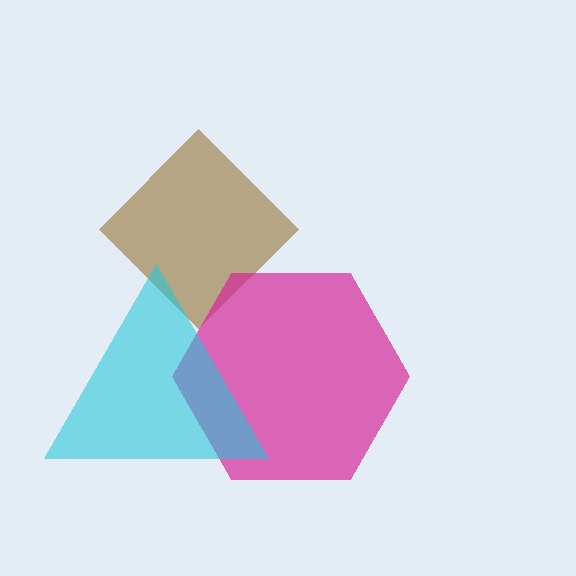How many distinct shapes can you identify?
There are 3 distinct shapes: a brown diamond, a magenta hexagon, a cyan triangle.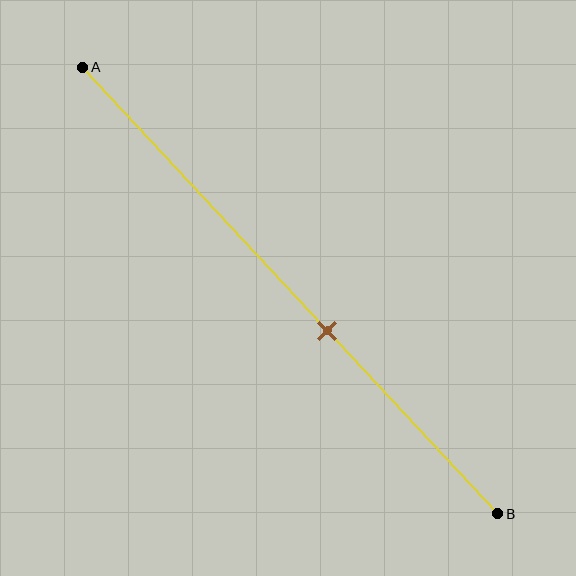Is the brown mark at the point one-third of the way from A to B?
No, the mark is at about 60% from A, not at the 33% one-third point.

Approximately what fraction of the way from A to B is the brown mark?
The brown mark is approximately 60% of the way from A to B.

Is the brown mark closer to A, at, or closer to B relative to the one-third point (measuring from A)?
The brown mark is closer to point B than the one-third point of segment AB.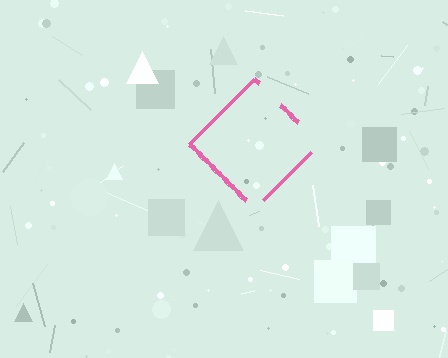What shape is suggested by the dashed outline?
The dashed outline suggests a diamond.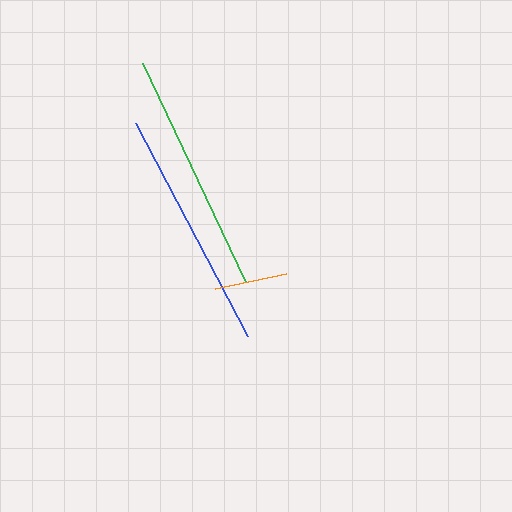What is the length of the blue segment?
The blue segment is approximately 241 pixels long.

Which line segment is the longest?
The green line is the longest at approximately 242 pixels.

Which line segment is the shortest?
The orange line is the shortest at approximately 73 pixels.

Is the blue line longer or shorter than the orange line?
The blue line is longer than the orange line.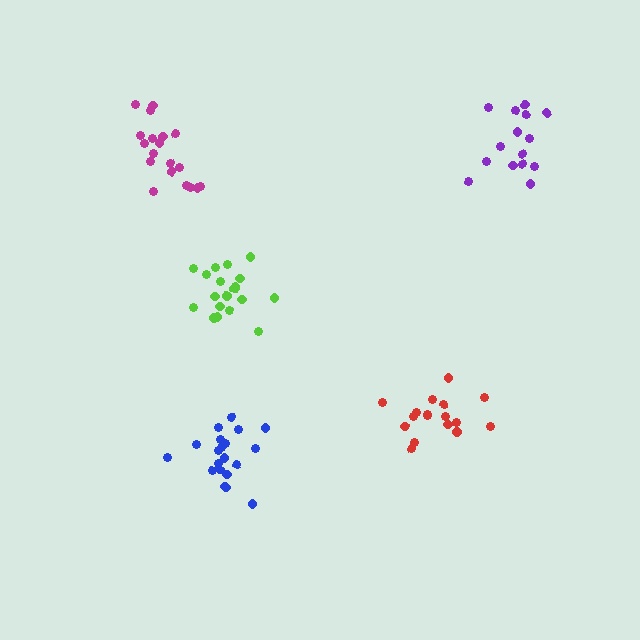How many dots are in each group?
Group 1: 19 dots, Group 2: 15 dots, Group 3: 20 dots, Group 4: 17 dots, Group 5: 20 dots (91 total).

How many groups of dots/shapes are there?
There are 5 groups.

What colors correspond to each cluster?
The clusters are colored: magenta, purple, blue, red, lime.